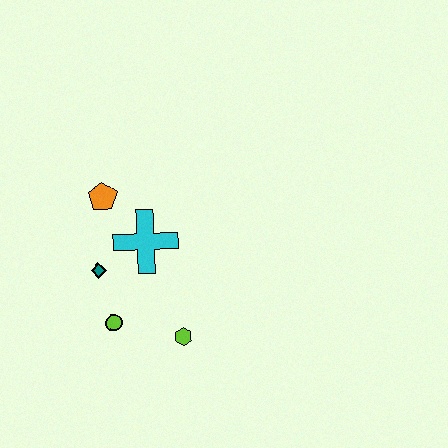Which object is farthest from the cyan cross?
The lime hexagon is farthest from the cyan cross.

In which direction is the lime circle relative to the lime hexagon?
The lime circle is to the left of the lime hexagon.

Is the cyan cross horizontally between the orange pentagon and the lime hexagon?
Yes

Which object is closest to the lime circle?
The teal diamond is closest to the lime circle.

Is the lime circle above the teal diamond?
No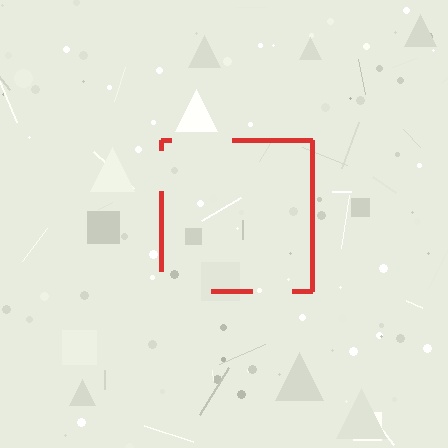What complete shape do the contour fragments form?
The contour fragments form a square.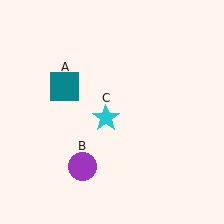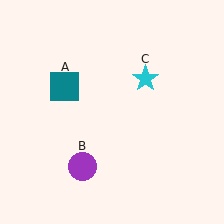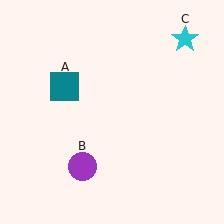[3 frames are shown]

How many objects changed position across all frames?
1 object changed position: cyan star (object C).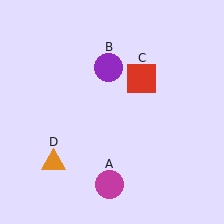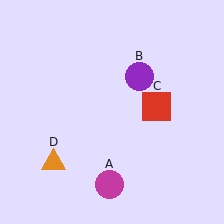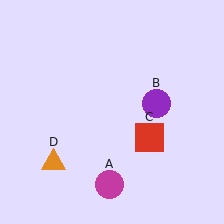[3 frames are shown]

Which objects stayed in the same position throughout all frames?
Magenta circle (object A) and orange triangle (object D) remained stationary.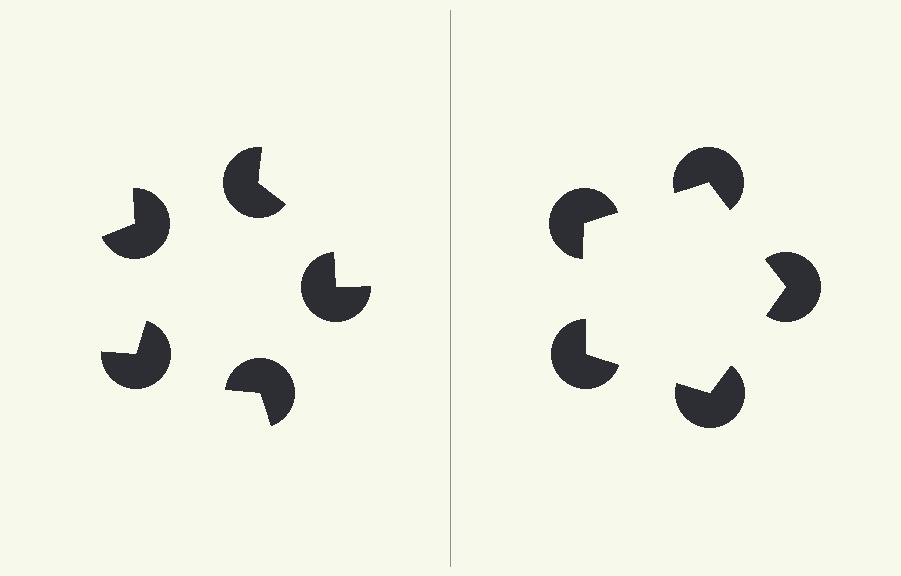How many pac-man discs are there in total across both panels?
10 — 5 on each side.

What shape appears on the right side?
An illusory pentagon.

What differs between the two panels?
The pac-man discs are positioned identically on both sides; only the wedge orientations differ. On the right they align to a pentagon; on the left they are misaligned.